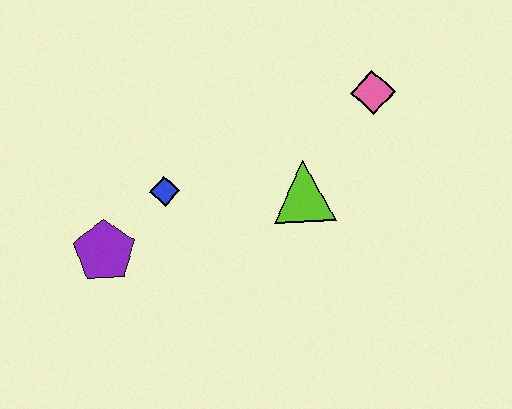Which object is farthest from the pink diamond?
The purple pentagon is farthest from the pink diamond.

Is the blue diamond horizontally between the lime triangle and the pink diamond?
No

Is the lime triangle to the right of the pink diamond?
No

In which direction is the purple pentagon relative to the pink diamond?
The purple pentagon is to the left of the pink diamond.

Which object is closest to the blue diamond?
The purple pentagon is closest to the blue diamond.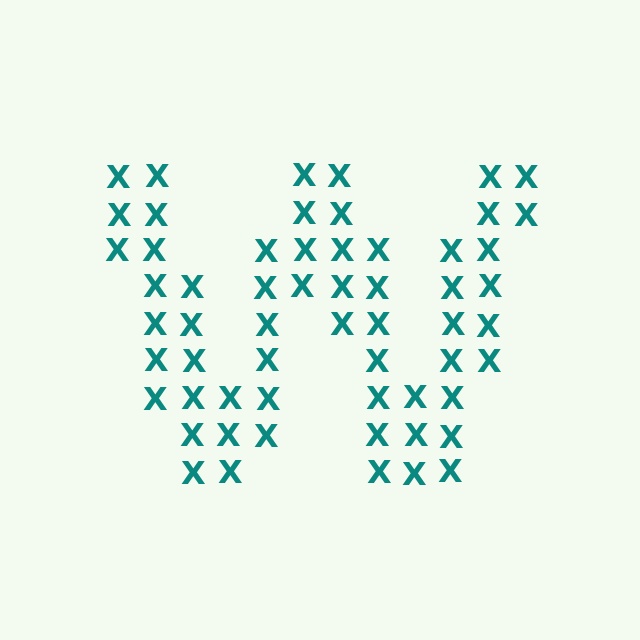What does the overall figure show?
The overall figure shows the letter W.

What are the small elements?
The small elements are letter X's.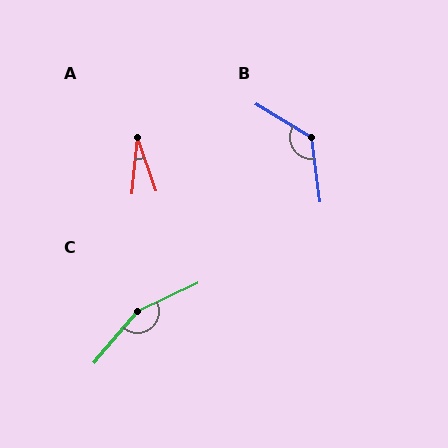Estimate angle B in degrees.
Approximately 129 degrees.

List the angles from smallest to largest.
A (25°), B (129°), C (155°).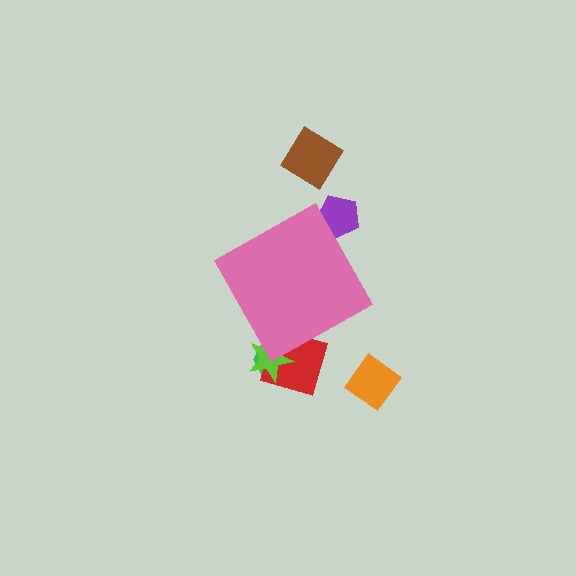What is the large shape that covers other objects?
A pink diamond.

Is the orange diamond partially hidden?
No, the orange diamond is fully visible.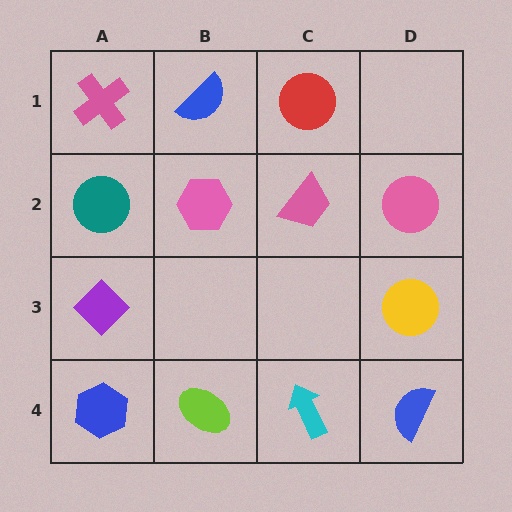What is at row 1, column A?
A pink cross.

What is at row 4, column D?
A blue semicircle.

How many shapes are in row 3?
2 shapes.